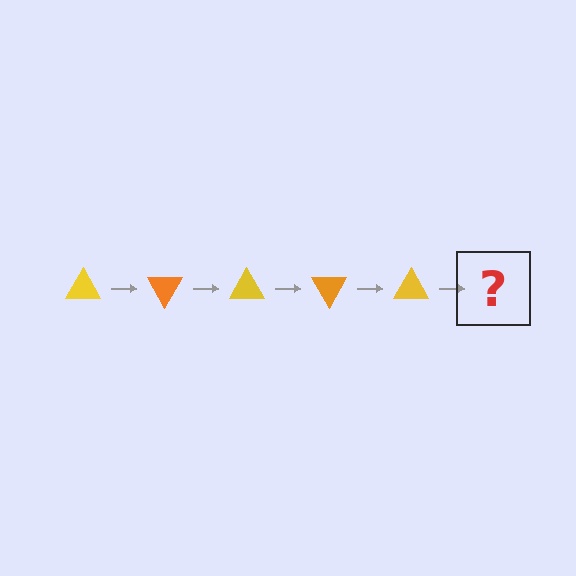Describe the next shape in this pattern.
It should be an orange triangle, rotated 300 degrees from the start.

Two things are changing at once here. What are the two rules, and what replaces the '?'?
The two rules are that it rotates 60 degrees each step and the color cycles through yellow and orange. The '?' should be an orange triangle, rotated 300 degrees from the start.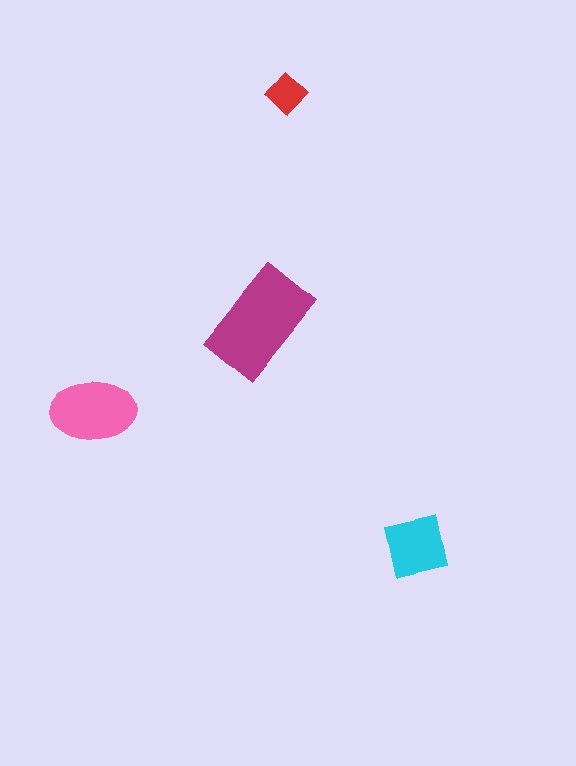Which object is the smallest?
The red diamond.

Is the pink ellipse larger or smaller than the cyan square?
Larger.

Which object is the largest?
The magenta rectangle.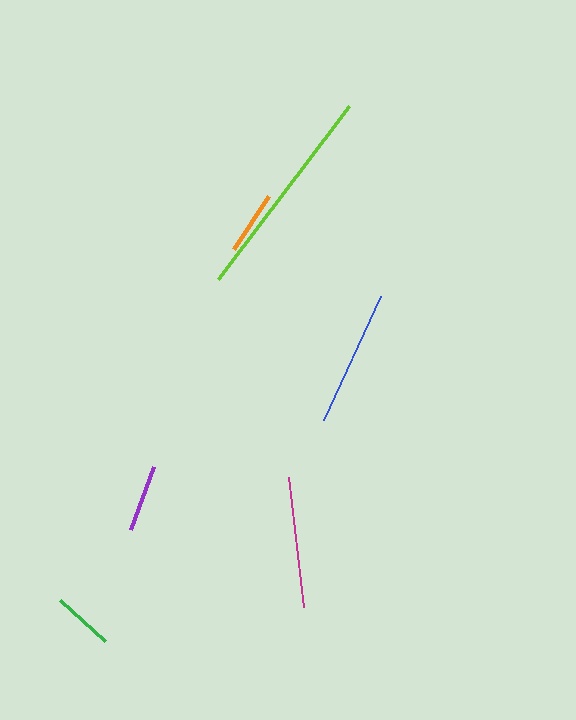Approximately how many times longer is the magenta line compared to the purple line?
The magenta line is approximately 1.9 times the length of the purple line.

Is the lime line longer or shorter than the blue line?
The lime line is longer than the blue line.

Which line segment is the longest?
The lime line is the longest at approximately 217 pixels.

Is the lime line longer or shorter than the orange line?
The lime line is longer than the orange line.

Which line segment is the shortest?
The green line is the shortest at approximately 61 pixels.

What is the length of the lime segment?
The lime segment is approximately 217 pixels long.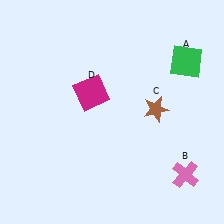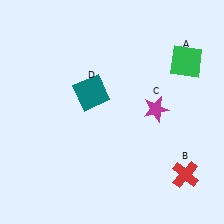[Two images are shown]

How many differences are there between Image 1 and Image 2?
There are 3 differences between the two images.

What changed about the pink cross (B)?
In Image 1, B is pink. In Image 2, it changed to red.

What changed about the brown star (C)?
In Image 1, C is brown. In Image 2, it changed to magenta.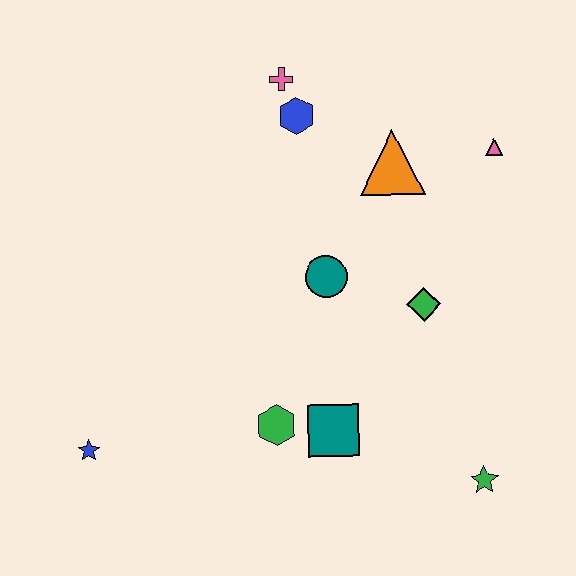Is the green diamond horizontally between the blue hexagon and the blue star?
No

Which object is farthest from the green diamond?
The blue star is farthest from the green diamond.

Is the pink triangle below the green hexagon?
No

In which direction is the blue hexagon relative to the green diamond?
The blue hexagon is above the green diamond.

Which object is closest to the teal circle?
The green diamond is closest to the teal circle.